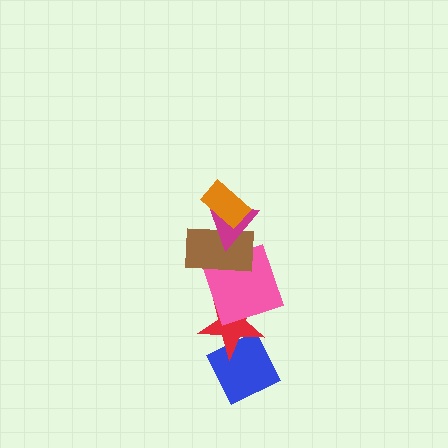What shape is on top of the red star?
The pink square is on top of the red star.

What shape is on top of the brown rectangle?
The magenta triangle is on top of the brown rectangle.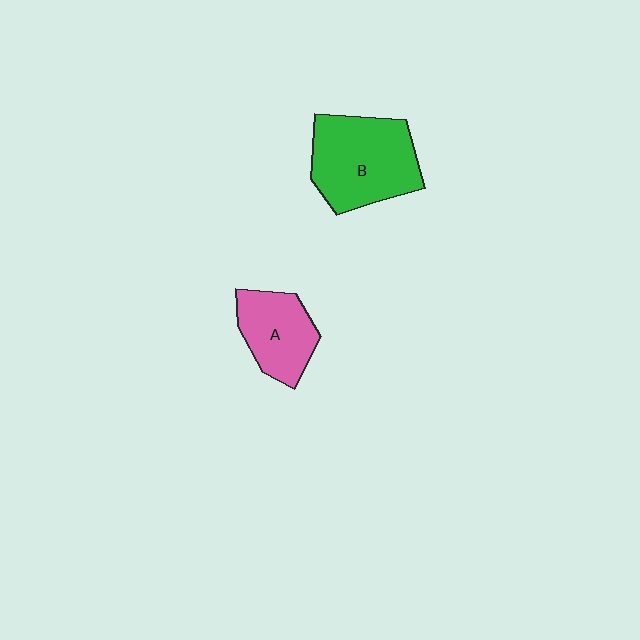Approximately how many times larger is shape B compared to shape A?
Approximately 1.5 times.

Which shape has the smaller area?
Shape A (pink).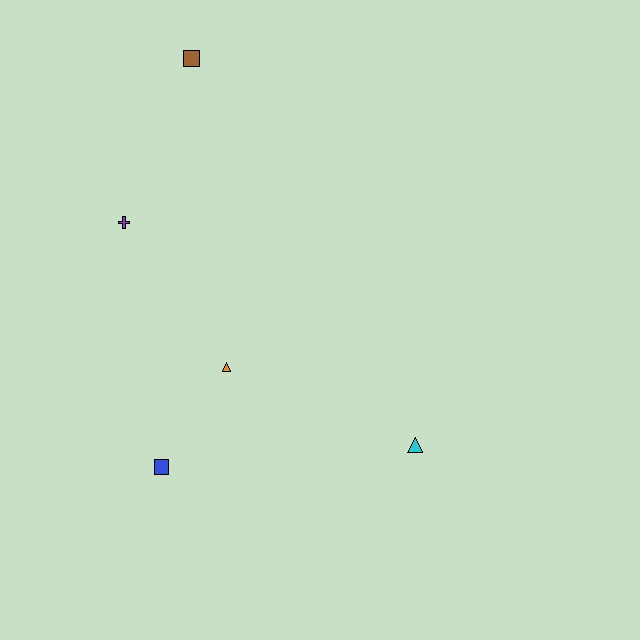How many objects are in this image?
There are 5 objects.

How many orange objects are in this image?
There is 1 orange object.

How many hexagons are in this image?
There are no hexagons.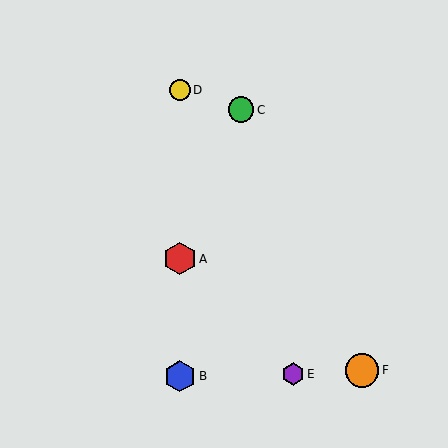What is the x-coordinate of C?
Object C is at x≈241.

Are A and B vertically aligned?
Yes, both are at x≈180.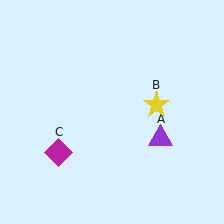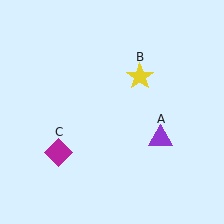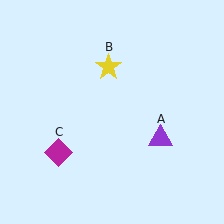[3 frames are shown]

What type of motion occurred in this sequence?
The yellow star (object B) rotated counterclockwise around the center of the scene.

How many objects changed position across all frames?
1 object changed position: yellow star (object B).